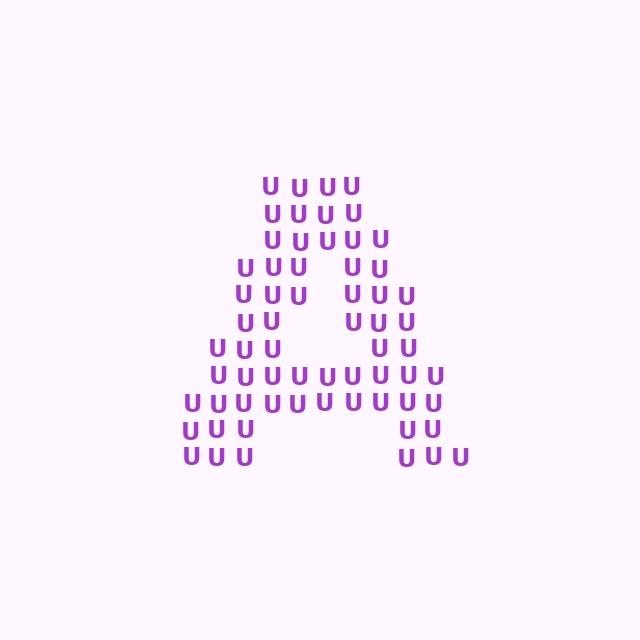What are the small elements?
The small elements are letter U's.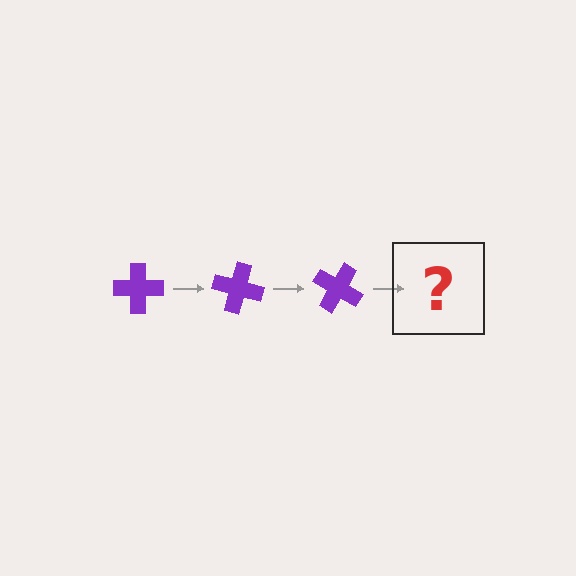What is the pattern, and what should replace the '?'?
The pattern is that the cross rotates 15 degrees each step. The '?' should be a purple cross rotated 45 degrees.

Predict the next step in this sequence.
The next step is a purple cross rotated 45 degrees.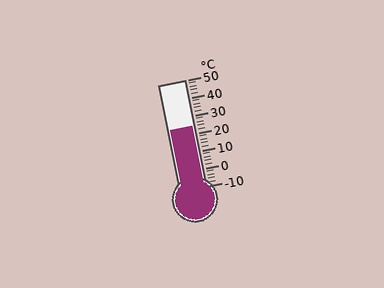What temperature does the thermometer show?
The thermometer shows approximately 24°C.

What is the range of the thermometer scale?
The thermometer scale ranges from -10°C to 50°C.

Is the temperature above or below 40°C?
The temperature is below 40°C.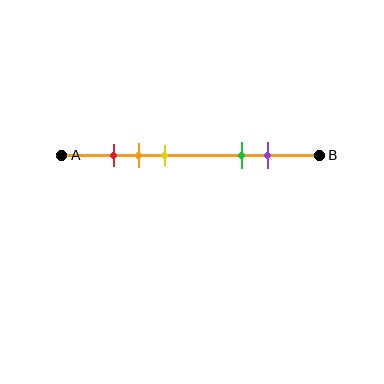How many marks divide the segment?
There are 5 marks dividing the segment.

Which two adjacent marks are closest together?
The red and orange marks are the closest adjacent pair.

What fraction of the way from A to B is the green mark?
The green mark is approximately 70% (0.7) of the way from A to B.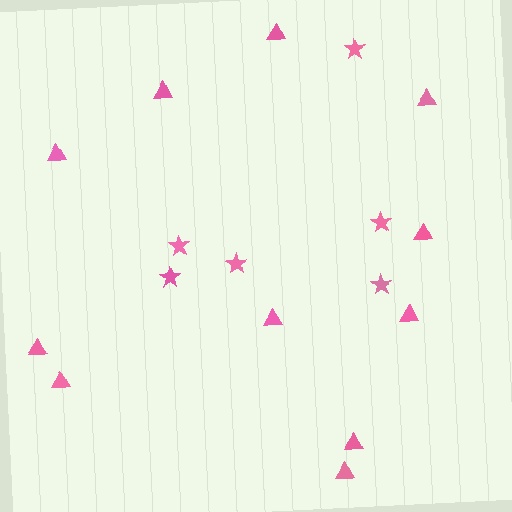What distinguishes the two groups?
There are 2 groups: one group of triangles (11) and one group of stars (6).